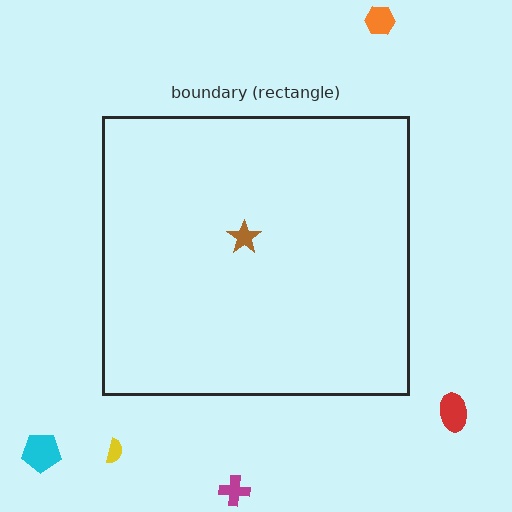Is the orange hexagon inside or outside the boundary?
Outside.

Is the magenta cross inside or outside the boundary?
Outside.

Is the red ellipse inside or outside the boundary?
Outside.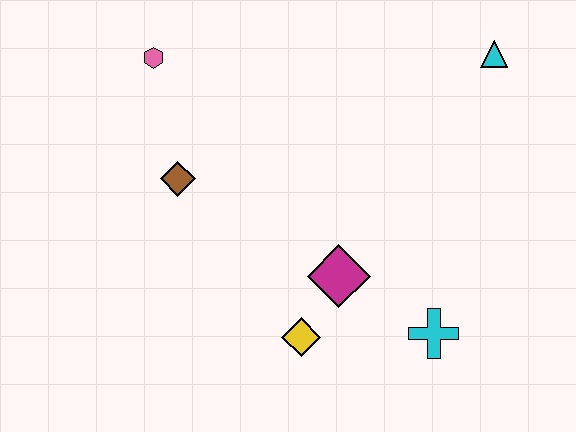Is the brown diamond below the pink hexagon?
Yes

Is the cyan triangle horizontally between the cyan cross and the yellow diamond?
No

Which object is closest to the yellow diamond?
The magenta diamond is closest to the yellow diamond.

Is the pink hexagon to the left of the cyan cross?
Yes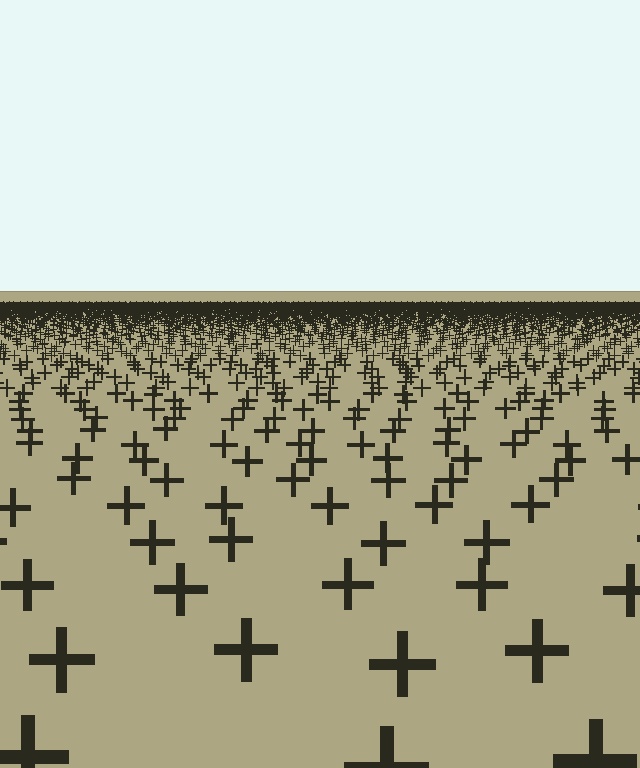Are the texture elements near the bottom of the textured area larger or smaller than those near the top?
Larger. Near the bottom, elements are closer to the viewer and appear at a bigger on-screen size.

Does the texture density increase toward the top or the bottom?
Density increases toward the top.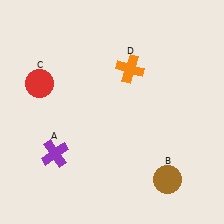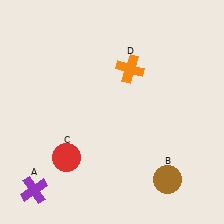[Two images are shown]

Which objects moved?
The objects that moved are: the purple cross (A), the red circle (C).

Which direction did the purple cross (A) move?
The purple cross (A) moved down.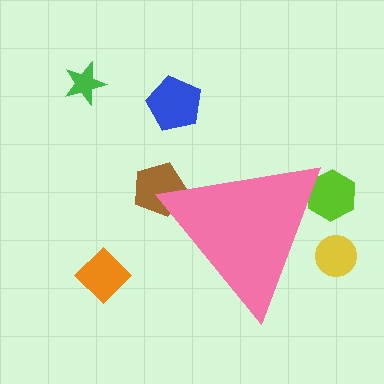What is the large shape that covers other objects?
A pink triangle.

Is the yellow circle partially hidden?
Yes, the yellow circle is partially hidden behind the pink triangle.